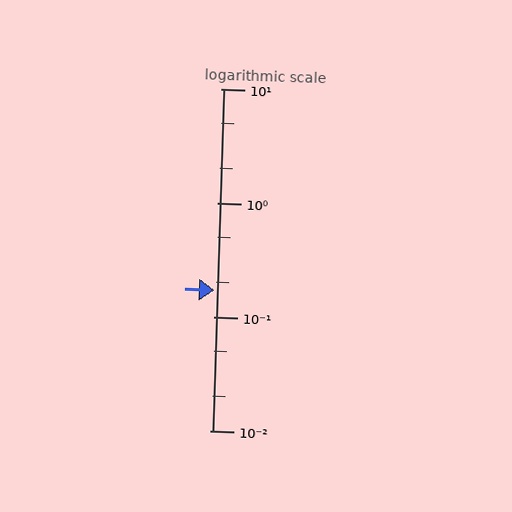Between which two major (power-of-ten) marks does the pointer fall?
The pointer is between 0.1 and 1.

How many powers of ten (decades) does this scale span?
The scale spans 3 decades, from 0.01 to 10.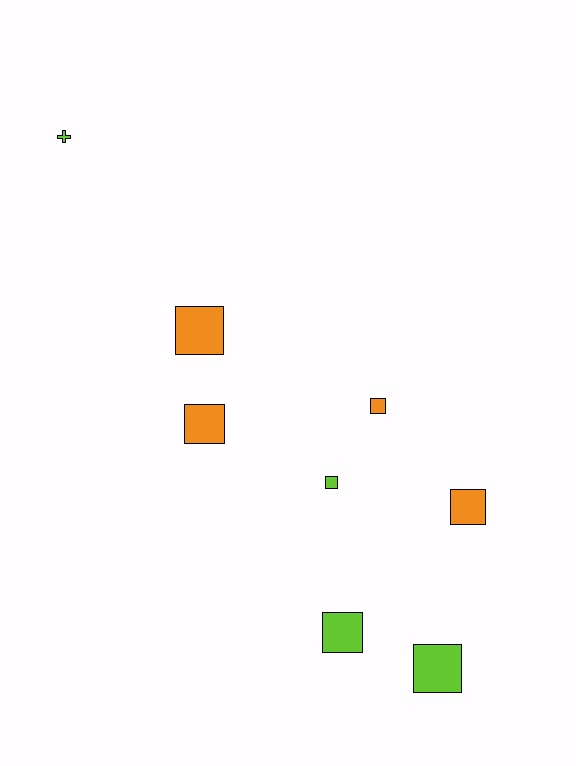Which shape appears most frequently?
Square, with 7 objects.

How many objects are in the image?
There are 8 objects.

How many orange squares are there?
There are 4 orange squares.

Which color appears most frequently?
Lime, with 4 objects.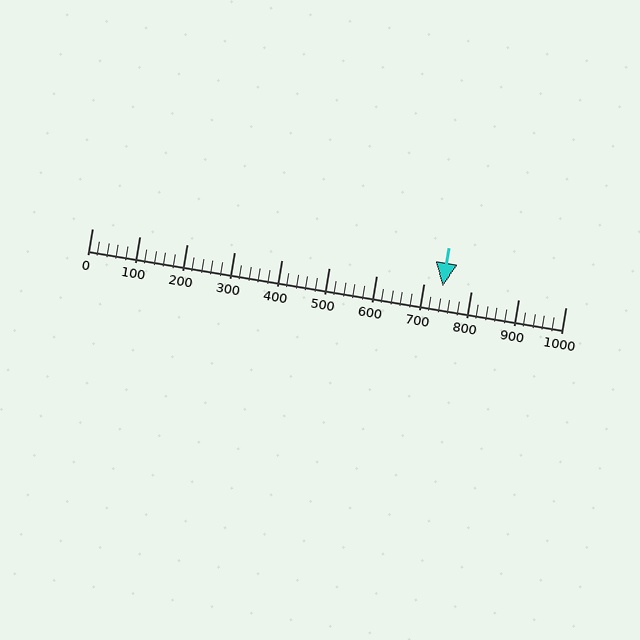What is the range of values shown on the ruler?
The ruler shows values from 0 to 1000.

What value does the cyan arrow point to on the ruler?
The cyan arrow points to approximately 742.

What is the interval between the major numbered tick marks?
The major tick marks are spaced 100 units apart.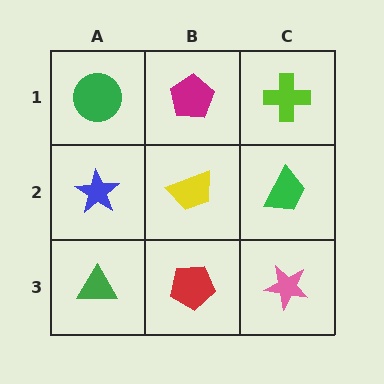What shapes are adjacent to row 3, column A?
A blue star (row 2, column A), a red pentagon (row 3, column B).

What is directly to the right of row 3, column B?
A pink star.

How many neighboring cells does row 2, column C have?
3.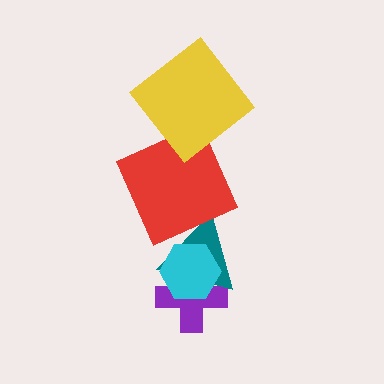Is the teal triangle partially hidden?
Yes, it is partially covered by another shape.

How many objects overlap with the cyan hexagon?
2 objects overlap with the cyan hexagon.